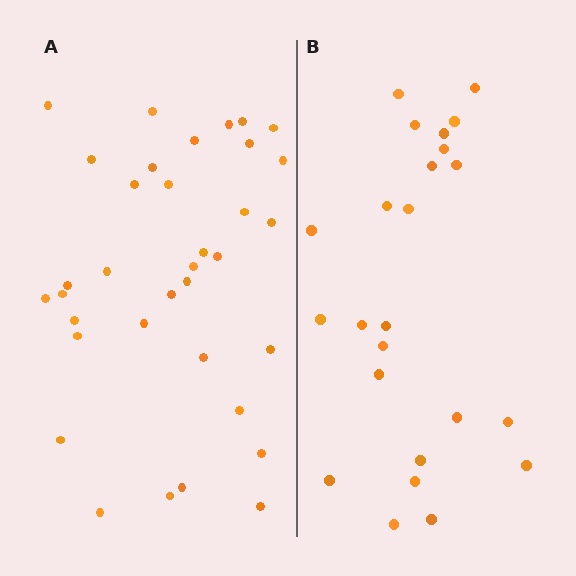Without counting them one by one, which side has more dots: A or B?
Region A (the left region) has more dots.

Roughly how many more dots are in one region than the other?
Region A has roughly 12 or so more dots than region B.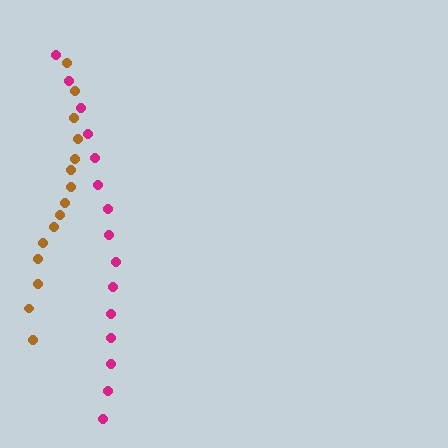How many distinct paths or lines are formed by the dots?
There are 2 distinct paths.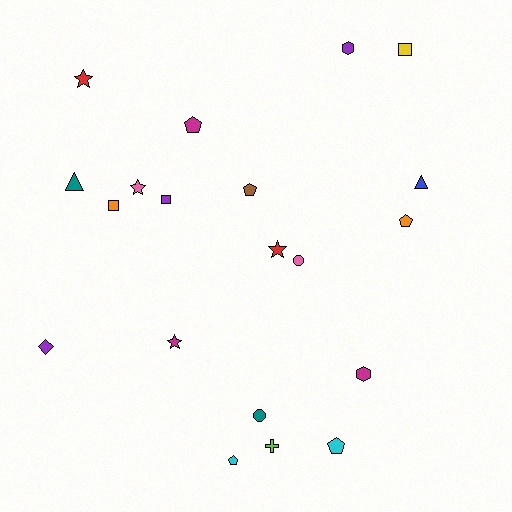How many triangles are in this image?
There are 2 triangles.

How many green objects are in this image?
There are no green objects.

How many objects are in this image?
There are 20 objects.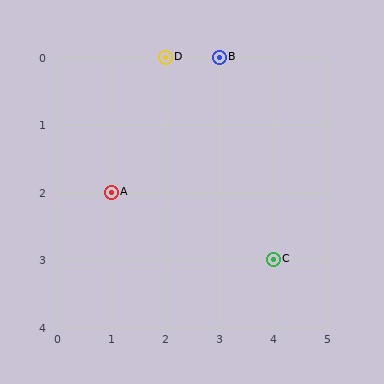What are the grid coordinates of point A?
Point A is at grid coordinates (1, 2).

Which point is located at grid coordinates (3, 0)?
Point B is at (3, 0).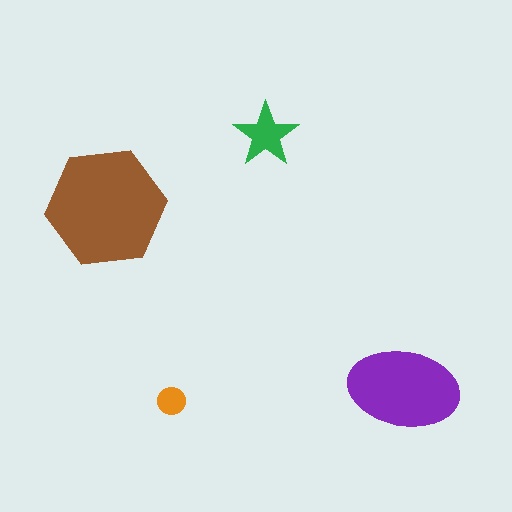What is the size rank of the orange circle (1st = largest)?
4th.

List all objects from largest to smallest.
The brown hexagon, the purple ellipse, the green star, the orange circle.